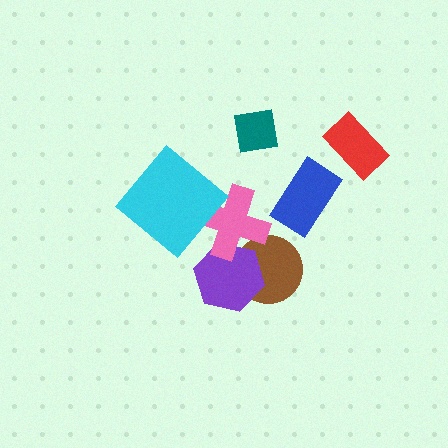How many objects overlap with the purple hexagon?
2 objects overlap with the purple hexagon.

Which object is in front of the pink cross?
The cyan diamond is in front of the pink cross.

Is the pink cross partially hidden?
Yes, it is partially covered by another shape.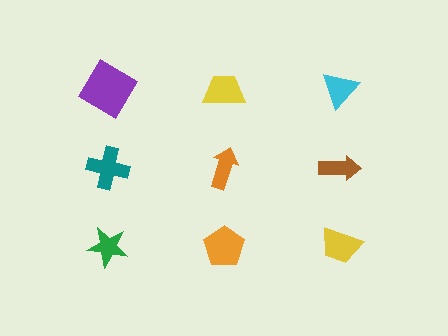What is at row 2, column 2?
An orange arrow.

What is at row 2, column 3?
A brown arrow.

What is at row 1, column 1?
A purple diamond.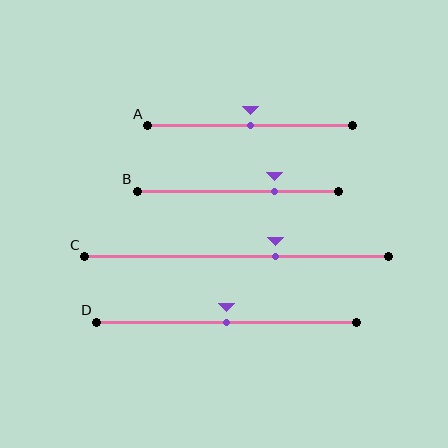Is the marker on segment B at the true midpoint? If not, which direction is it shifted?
No, the marker on segment B is shifted to the right by about 18% of the segment length.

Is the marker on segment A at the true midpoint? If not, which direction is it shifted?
Yes, the marker on segment A is at the true midpoint.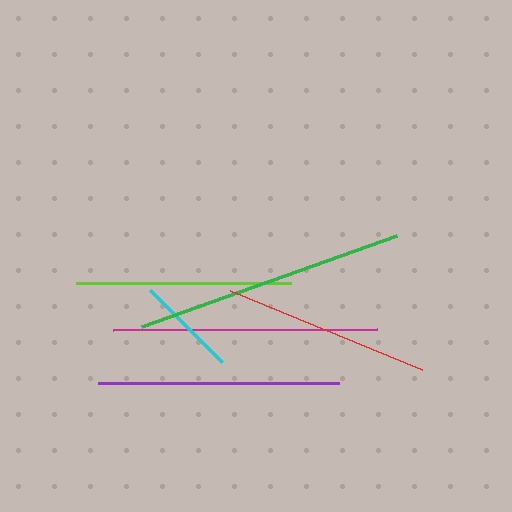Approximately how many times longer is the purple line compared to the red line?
The purple line is approximately 1.2 times the length of the red line.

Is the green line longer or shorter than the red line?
The green line is longer than the red line.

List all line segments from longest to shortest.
From longest to shortest: green, magenta, purple, lime, red, cyan.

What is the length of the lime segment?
The lime segment is approximately 215 pixels long.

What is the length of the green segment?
The green segment is approximately 270 pixels long.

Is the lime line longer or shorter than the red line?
The lime line is longer than the red line.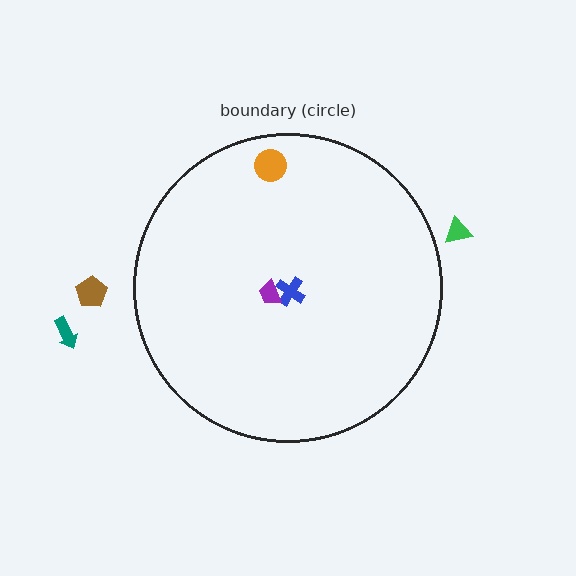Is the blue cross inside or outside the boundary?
Inside.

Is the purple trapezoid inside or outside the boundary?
Inside.